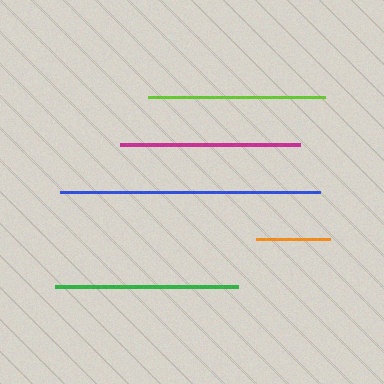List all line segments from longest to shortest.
From longest to shortest: blue, green, magenta, lime, orange.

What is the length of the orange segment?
The orange segment is approximately 75 pixels long.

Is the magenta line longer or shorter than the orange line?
The magenta line is longer than the orange line.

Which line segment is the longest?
The blue line is the longest at approximately 260 pixels.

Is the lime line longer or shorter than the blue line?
The blue line is longer than the lime line.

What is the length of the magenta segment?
The magenta segment is approximately 180 pixels long.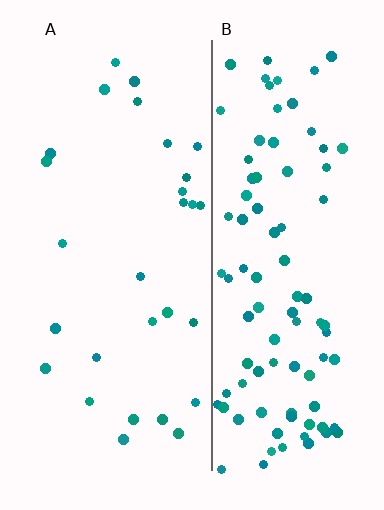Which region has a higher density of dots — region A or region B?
B (the right).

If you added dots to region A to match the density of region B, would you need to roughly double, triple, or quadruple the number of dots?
Approximately triple.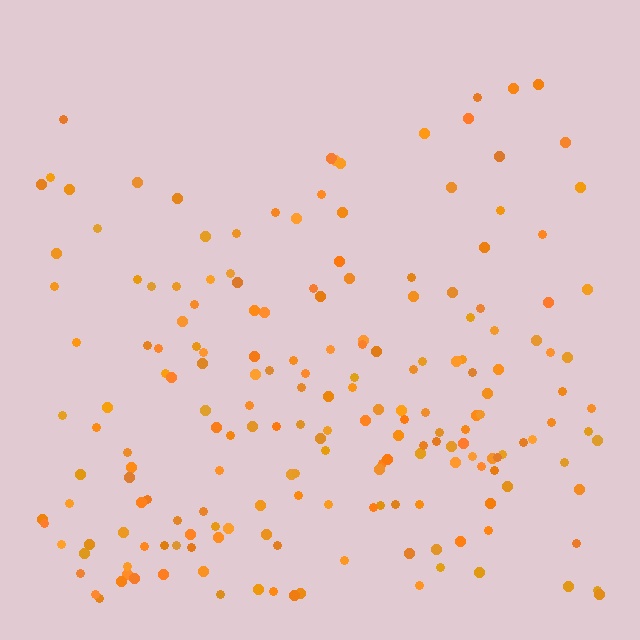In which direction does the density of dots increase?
From top to bottom, with the bottom side densest.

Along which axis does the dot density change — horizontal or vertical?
Vertical.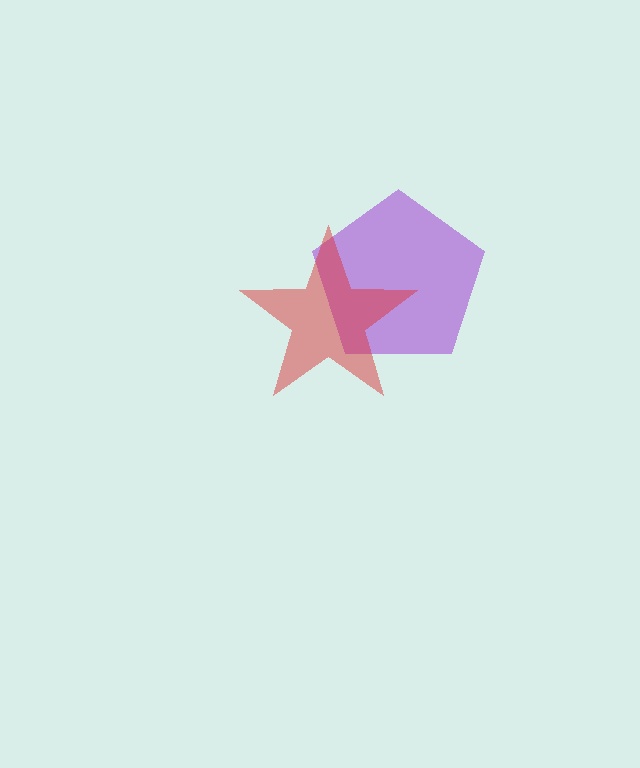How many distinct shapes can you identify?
There are 2 distinct shapes: a purple pentagon, a red star.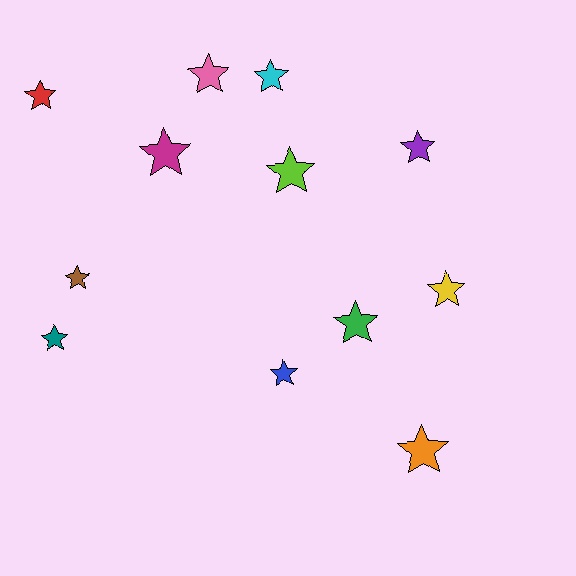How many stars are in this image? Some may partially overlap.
There are 12 stars.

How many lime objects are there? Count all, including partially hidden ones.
There is 1 lime object.